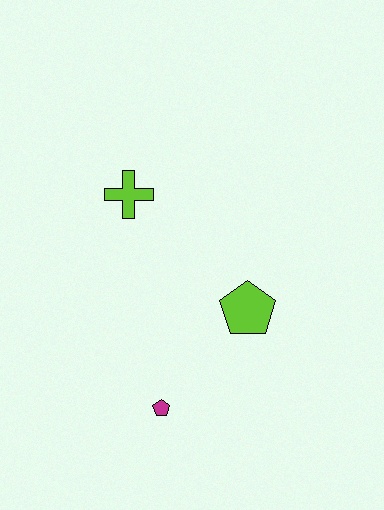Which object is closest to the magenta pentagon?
The lime pentagon is closest to the magenta pentagon.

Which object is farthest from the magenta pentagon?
The lime cross is farthest from the magenta pentagon.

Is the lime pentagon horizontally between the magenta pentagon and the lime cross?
No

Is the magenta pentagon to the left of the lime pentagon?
Yes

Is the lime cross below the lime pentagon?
No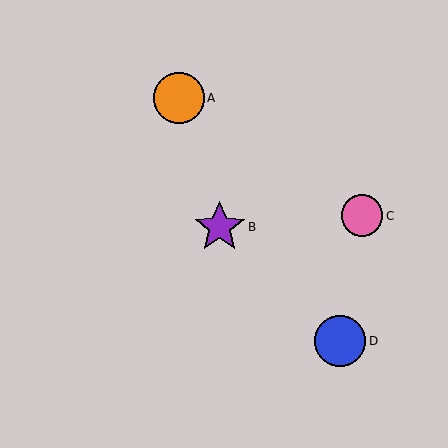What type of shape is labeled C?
Shape C is a pink circle.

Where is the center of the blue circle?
The center of the blue circle is at (340, 341).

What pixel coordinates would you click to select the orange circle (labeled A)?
Click at (179, 98) to select the orange circle A.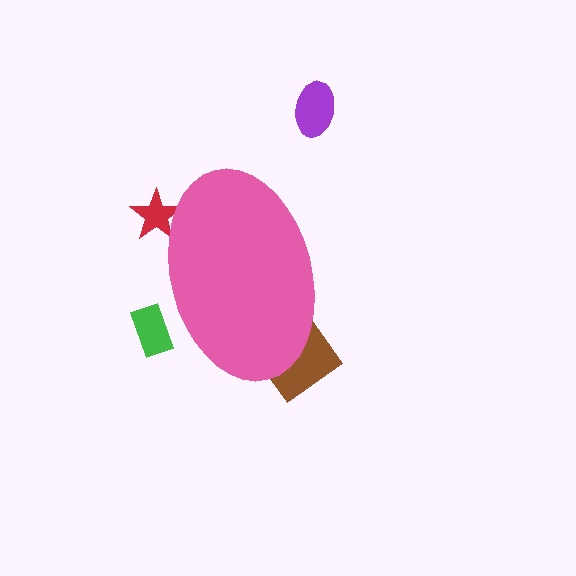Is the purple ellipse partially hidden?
No, the purple ellipse is fully visible.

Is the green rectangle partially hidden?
Yes, the green rectangle is partially hidden behind the pink ellipse.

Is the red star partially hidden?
Yes, the red star is partially hidden behind the pink ellipse.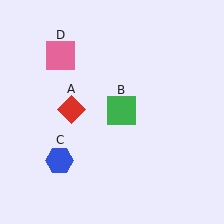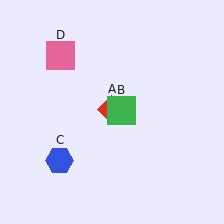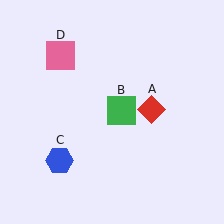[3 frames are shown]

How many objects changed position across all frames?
1 object changed position: red diamond (object A).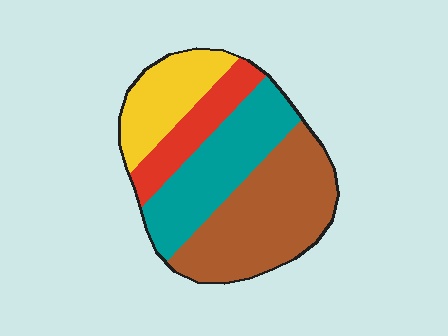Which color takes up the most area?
Brown, at roughly 40%.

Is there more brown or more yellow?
Brown.